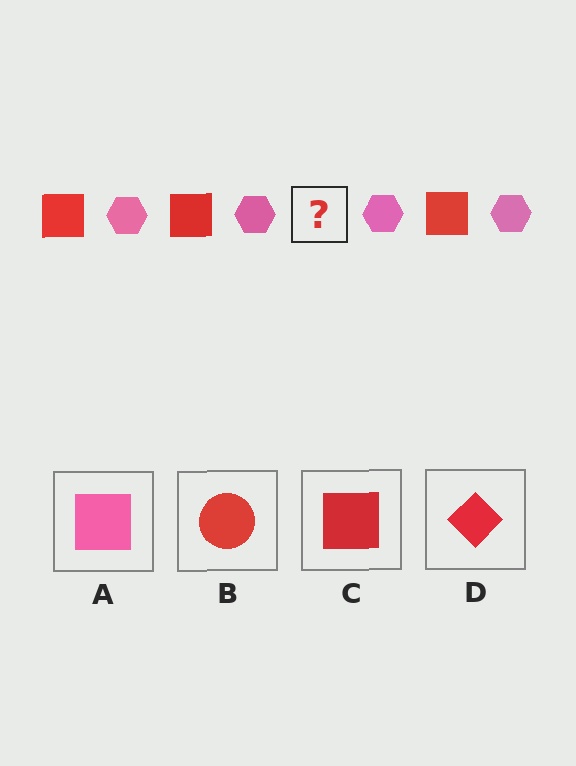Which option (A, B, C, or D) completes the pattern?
C.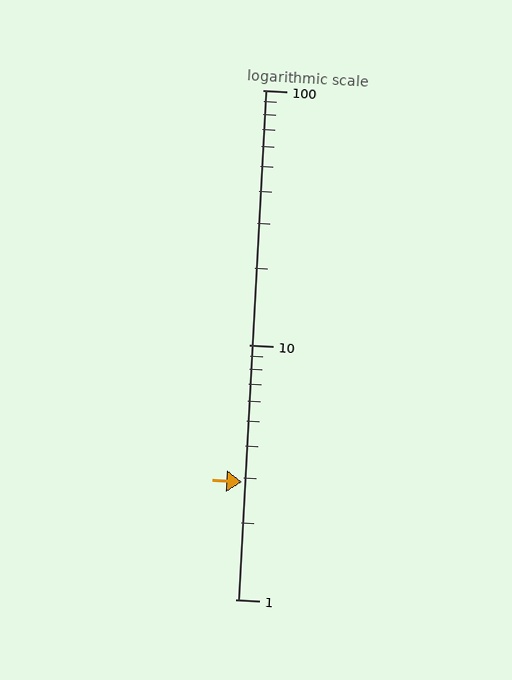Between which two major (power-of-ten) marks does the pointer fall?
The pointer is between 1 and 10.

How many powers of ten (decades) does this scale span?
The scale spans 2 decades, from 1 to 100.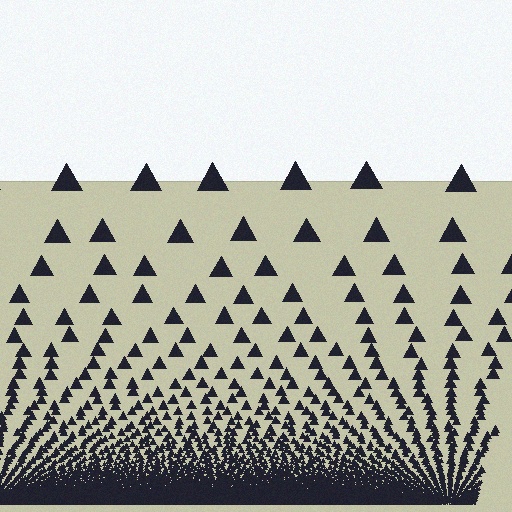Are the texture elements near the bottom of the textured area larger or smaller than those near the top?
Smaller. The gradient is inverted — elements near the bottom are smaller and denser.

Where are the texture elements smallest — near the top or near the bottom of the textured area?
Near the bottom.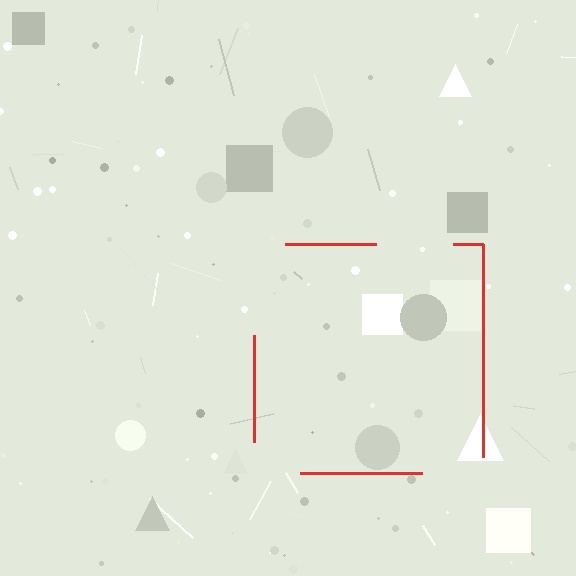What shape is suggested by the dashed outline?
The dashed outline suggests a square.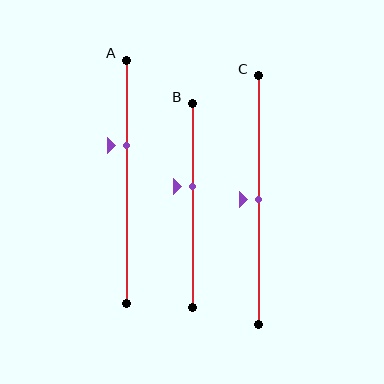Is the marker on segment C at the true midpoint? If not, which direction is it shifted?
Yes, the marker on segment C is at the true midpoint.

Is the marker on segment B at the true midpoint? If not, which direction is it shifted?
No, the marker on segment B is shifted upward by about 9% of the segment length.